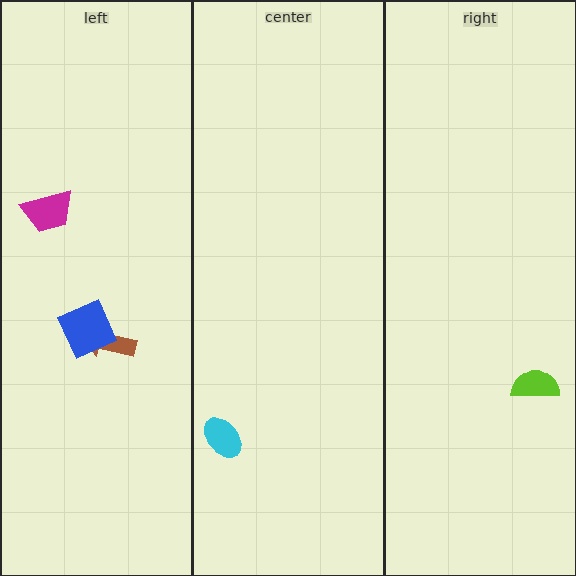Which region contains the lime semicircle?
The right region.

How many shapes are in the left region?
3.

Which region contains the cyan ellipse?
The center region.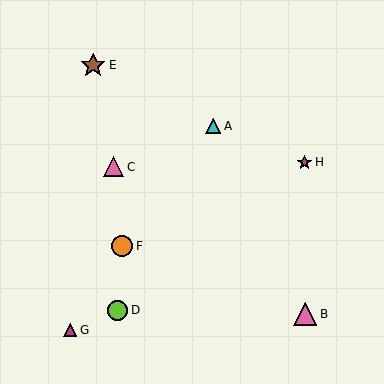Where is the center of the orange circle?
The center of the orange circle is at (122, 246).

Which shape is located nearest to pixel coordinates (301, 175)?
The magenta star (labeled H) at (305, 162) is nearest to that location.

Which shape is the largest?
The brown star (labeled E) is the largest.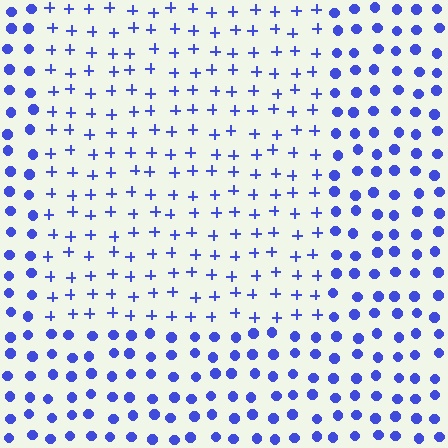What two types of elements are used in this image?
The image uses plus signs inside the rectangle region and circles outside it.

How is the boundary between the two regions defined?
The boundary is defined by a change in element shape: plus signs inside vs. circles outside. All elements share the same color and spacing.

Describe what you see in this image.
The image is filled with small blue elements arranged in a uniform grid. A rectangle-shaped region contains plus signs, while the surrounding area contains circles. The boundary is defined purely by the change in element shape.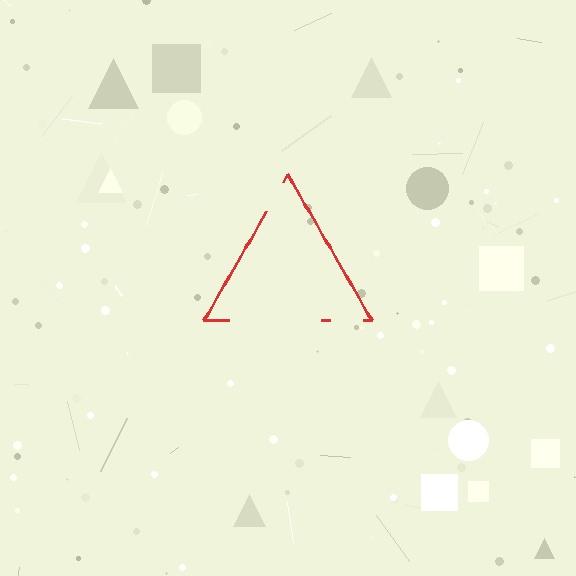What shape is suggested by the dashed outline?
The dashed outline suggests a triangle.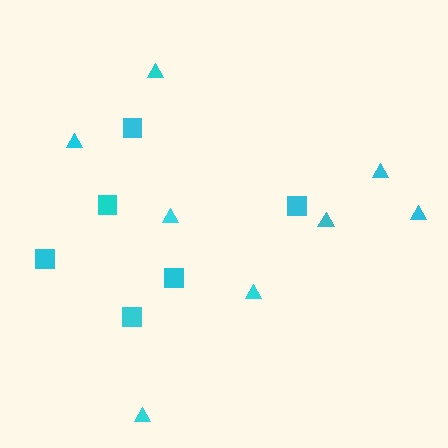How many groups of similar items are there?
There are 2 groups: one group of triangles (8) and one group of squares (6).